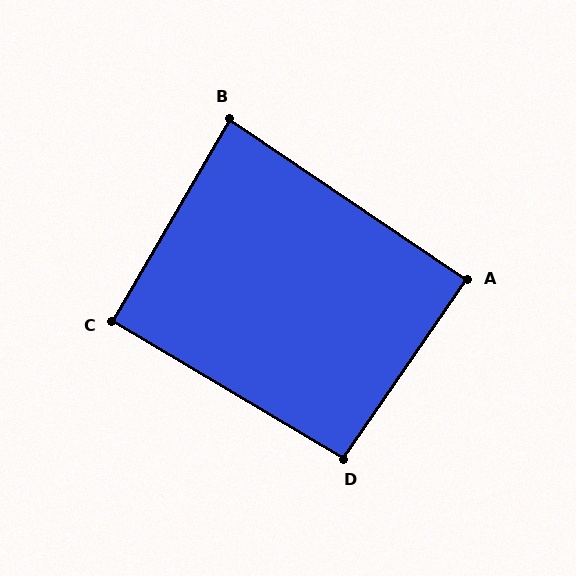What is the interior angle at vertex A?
Approximately 89 degrees (approximately right).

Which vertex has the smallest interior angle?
B, at approximately 86 degrees.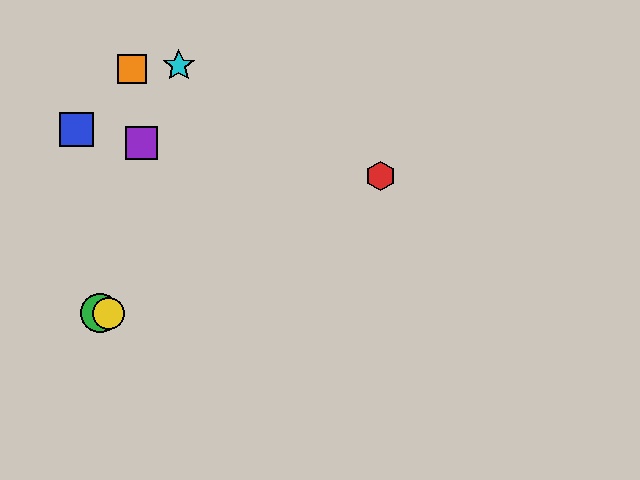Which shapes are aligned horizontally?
The green circle, the yellow circle are aligned horizontally.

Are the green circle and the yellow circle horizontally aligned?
Yes, both are at y≈313.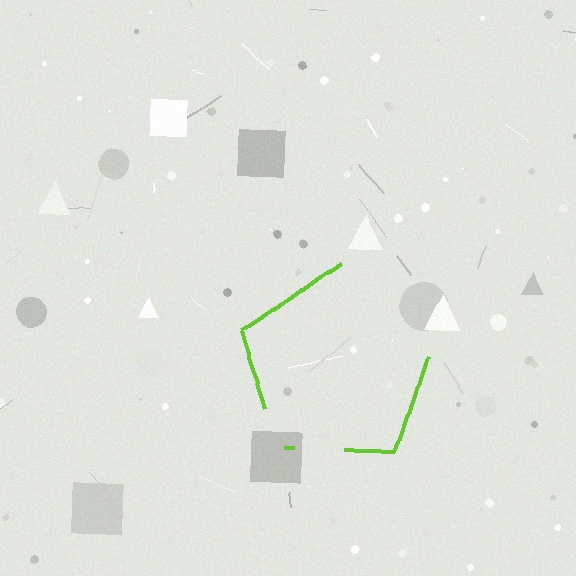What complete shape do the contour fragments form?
The contour fragments form a pentagon.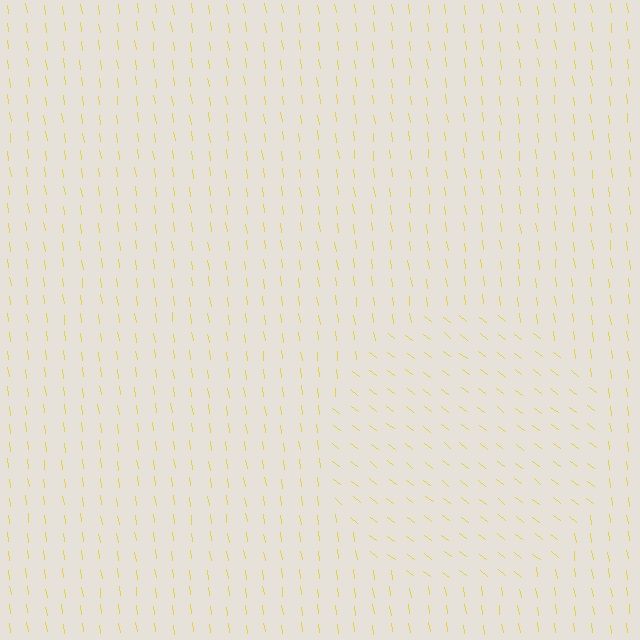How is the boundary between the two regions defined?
The boundary is defined purely by a change in line orientation (approximately 45 degrees difference). All lines are the same color and thickness.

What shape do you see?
I see a circle.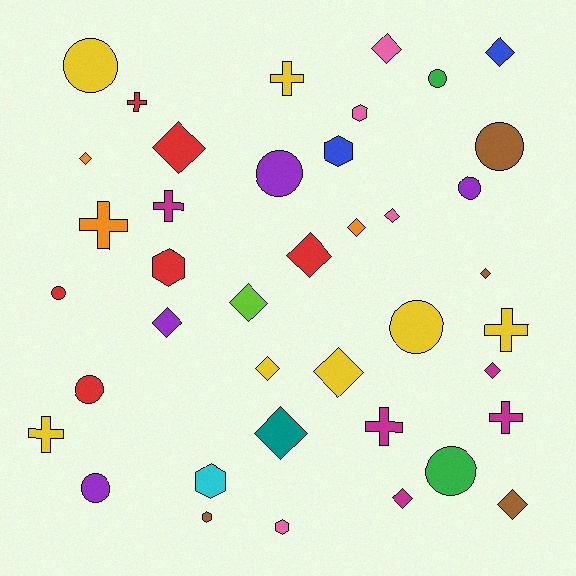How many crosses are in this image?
There are 8 crosses.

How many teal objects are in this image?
There is 1 teal object.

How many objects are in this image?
There are 40 objects.